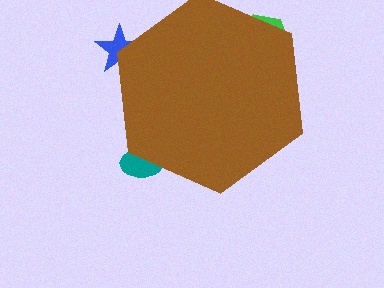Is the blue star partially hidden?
Yes, the blue star is partially hidden behind the brown hexagon.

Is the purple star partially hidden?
Yes, the purple star is partially hidden behind the brown hexagon.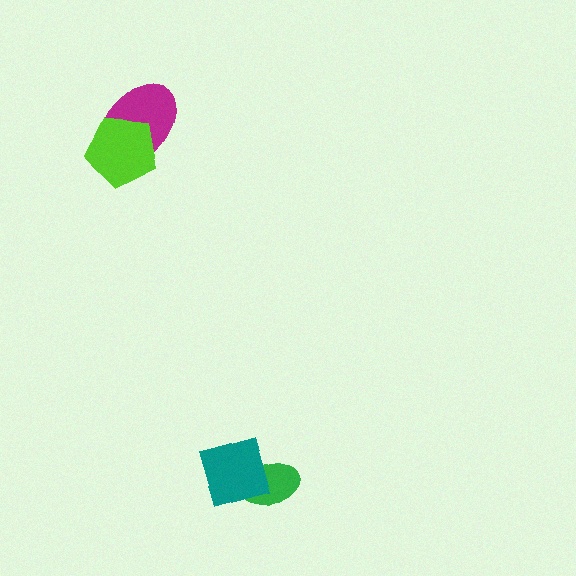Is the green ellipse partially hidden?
Yes, it is partially covered by another shape.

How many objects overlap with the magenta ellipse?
1 object overlaps with the magenta ellipse.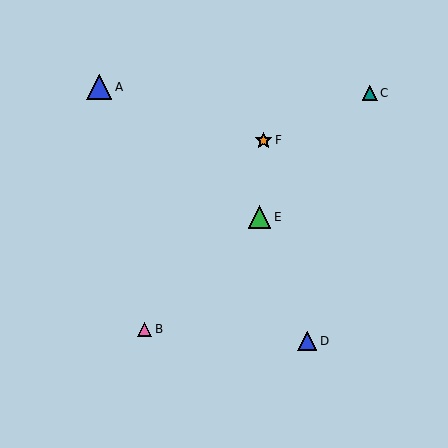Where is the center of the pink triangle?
The center of the pink triangle is at (145, 329).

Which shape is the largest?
The blue triangle (labeled A) is the largest.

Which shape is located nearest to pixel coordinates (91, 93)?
The blue triangle (labeled A) at (99, 87) is nearest to that location.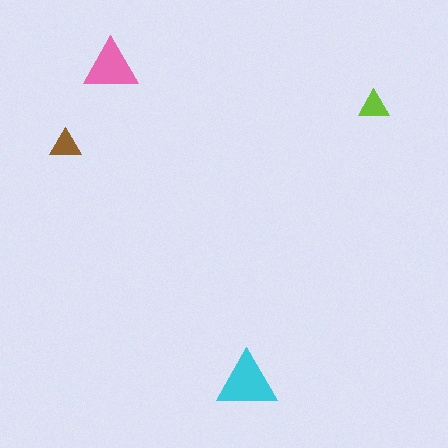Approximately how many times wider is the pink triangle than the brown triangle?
About 1.5 times wider.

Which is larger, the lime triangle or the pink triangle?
The pink one.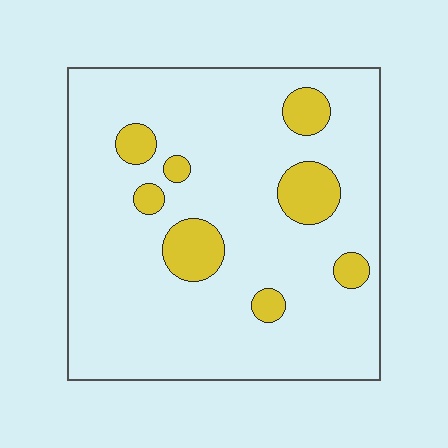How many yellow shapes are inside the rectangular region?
8.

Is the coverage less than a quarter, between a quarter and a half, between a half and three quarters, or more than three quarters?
Less than a quarter.